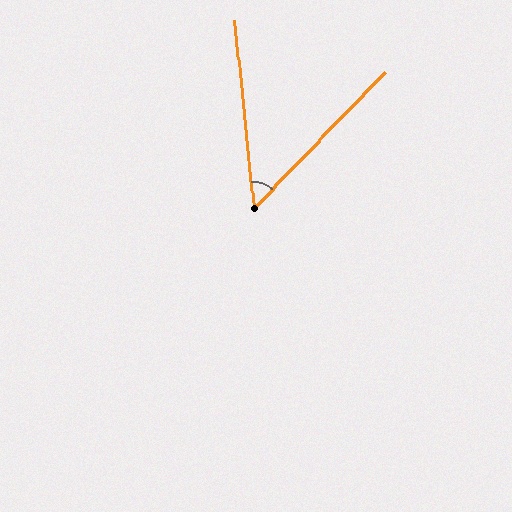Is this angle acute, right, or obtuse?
It is acute.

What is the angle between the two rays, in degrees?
Approximately 50 degrees.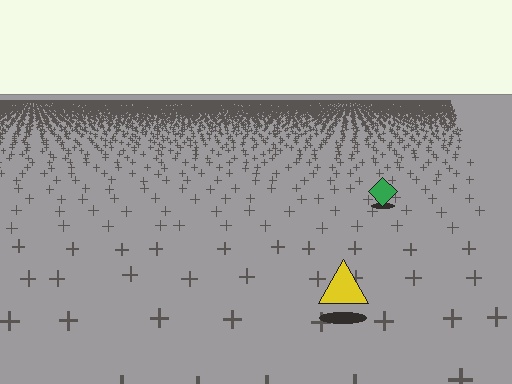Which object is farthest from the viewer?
The green diamond is farthest from the viewer. It appears smaller and the ground texture around it is denser.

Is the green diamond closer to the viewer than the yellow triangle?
No. The yellow triangle is closer — you can tell from the texture gradient: the ground texture is coarser near it.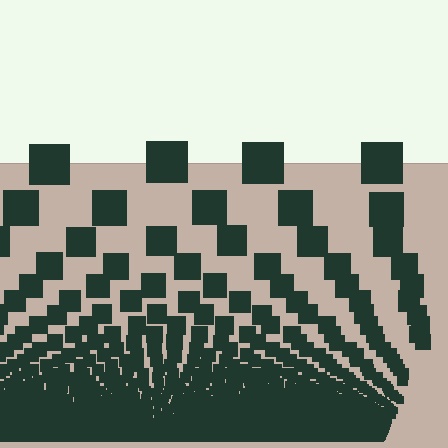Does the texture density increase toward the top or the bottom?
Density increases toward the bottom.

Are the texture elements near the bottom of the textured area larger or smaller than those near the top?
Smaller. The gradient is inverted — elements near the bottom are smaller and denser.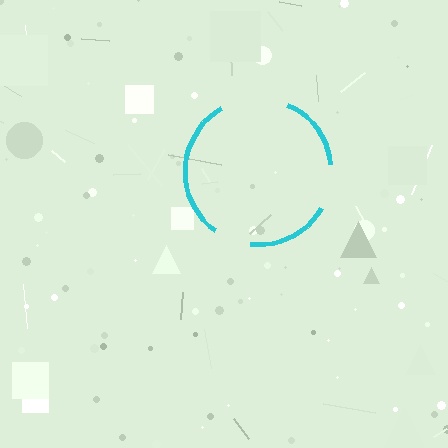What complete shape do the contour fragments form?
The contour fragments form a circle.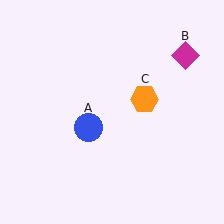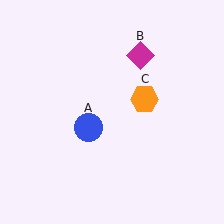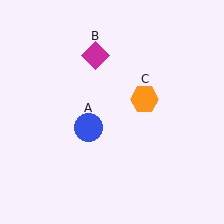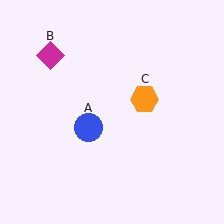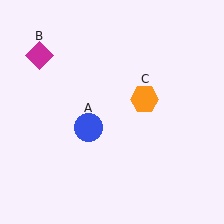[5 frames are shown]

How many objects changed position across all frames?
1 object changed position: magenta diamond (object B).